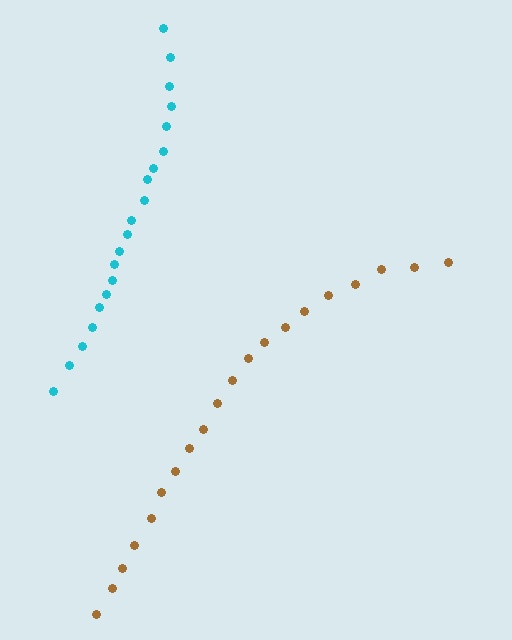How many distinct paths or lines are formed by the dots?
There are 2 distinct paths.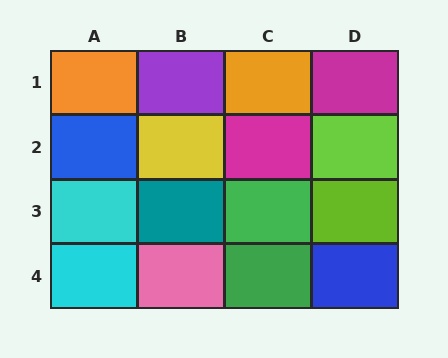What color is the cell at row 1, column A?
Orange.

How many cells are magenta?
2 cells are magenta.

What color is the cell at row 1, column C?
Orange.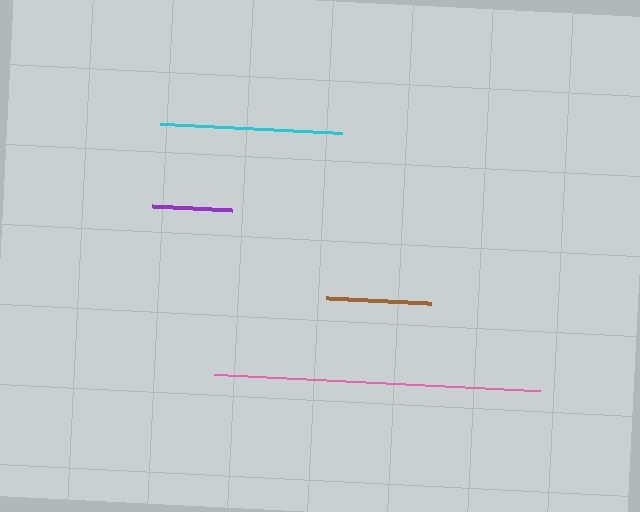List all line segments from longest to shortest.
From longest to shortest: pink, cyan, brown, purple.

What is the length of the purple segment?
The purple segment is approximately 80 pixels long.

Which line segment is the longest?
The pink line is the longest at approximately 327 pixels.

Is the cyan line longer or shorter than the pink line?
The pink line is longer than the cyan line.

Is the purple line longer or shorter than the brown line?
The brown line is longer than the purple line.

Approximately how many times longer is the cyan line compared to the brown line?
The cyan line is approximately 1.7 times the length of the brown line.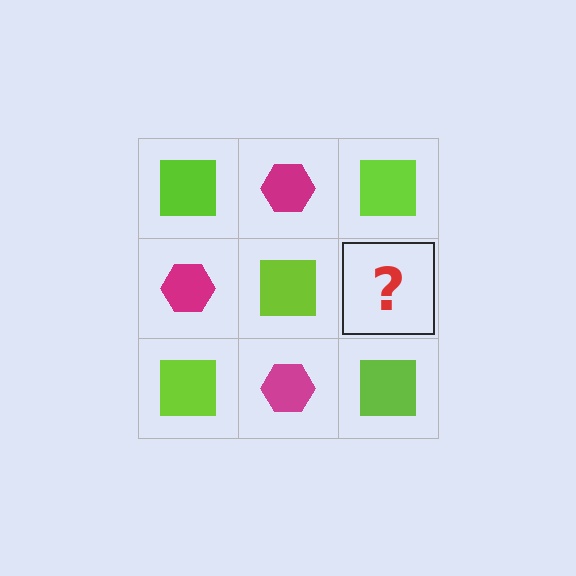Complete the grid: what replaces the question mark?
The question mark should be replaced with a magenta hexagon.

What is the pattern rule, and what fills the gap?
The rule is that it alternates lime square and magenta hexagon in a checkerboard pattern. The gap should be filled with a magenta hexagon.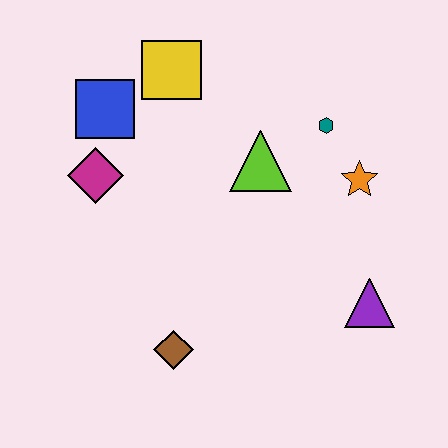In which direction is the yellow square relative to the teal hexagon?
The yellow square is to the left of the teal hexagon.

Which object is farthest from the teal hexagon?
The brown diamond is farthest from the teal hexagon.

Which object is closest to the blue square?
The magenta diamond is closest to the blue square.